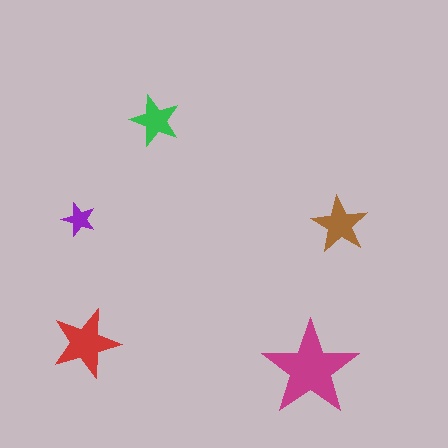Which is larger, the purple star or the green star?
The green one.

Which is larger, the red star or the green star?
The red one.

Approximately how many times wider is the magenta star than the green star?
About 2 times wider.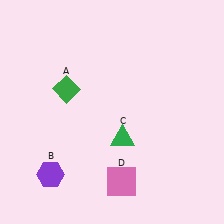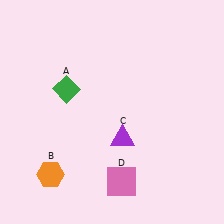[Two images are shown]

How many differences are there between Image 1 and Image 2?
There are 2 differences between the two images.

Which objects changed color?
B changed from purple to orange. C changed from green to purple.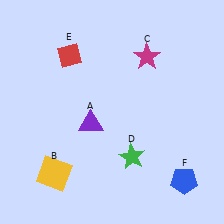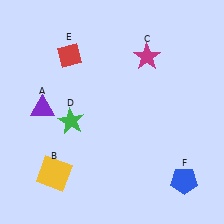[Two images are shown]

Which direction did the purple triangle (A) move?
The purple triangle (A) moved left.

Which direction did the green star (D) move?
The green star (D) moved left.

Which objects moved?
The objects that moved are: the purple triangle (A), the green star (D).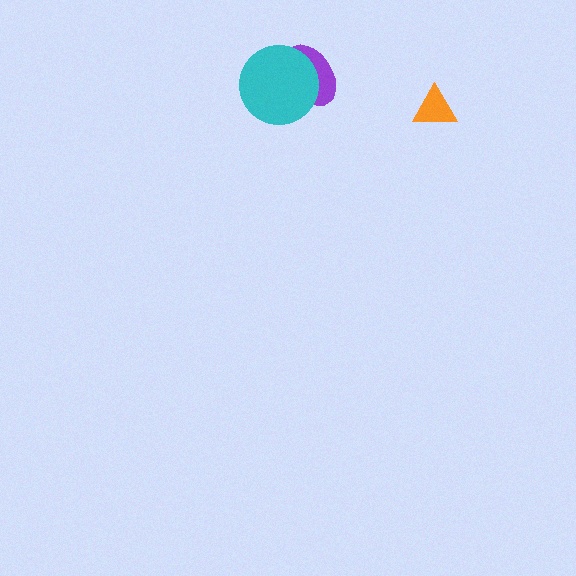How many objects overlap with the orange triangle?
0 objects overlap with the orange triangle.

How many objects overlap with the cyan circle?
1 object overlaps with the cyan circle.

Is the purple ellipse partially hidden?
Yes, it is partially covered by another shape.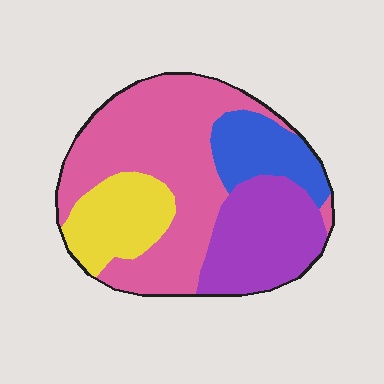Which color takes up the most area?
Pink, at roughly 45%.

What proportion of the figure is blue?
Blue takes up about one eighth (1/8) of the figure.